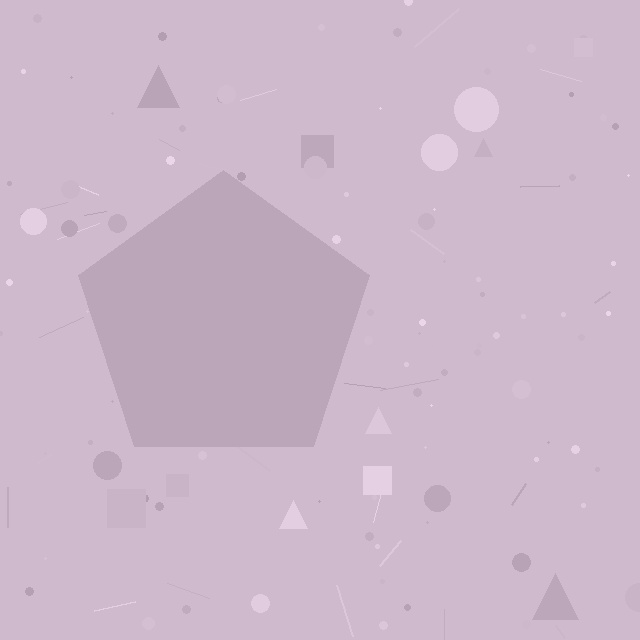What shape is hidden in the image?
A pentagon is hidden in the image.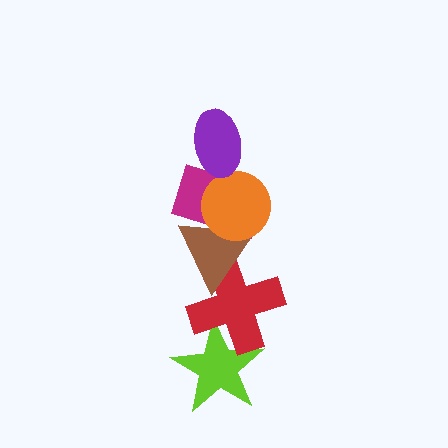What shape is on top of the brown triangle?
The magenta rectangle is on top of the brown triangle.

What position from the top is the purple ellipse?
The purple ellipse is 1st from the top.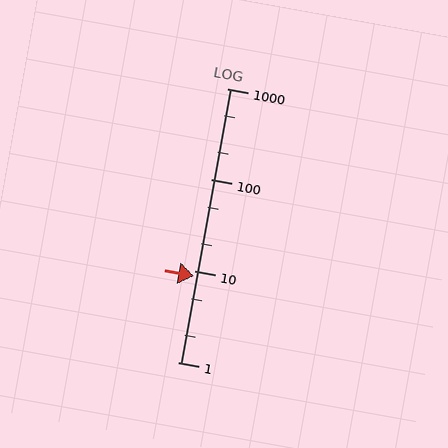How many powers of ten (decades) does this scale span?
The scale spans 3 decades, from 1 to 1000.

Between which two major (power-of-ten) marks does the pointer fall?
The pointer is between 1 and 10.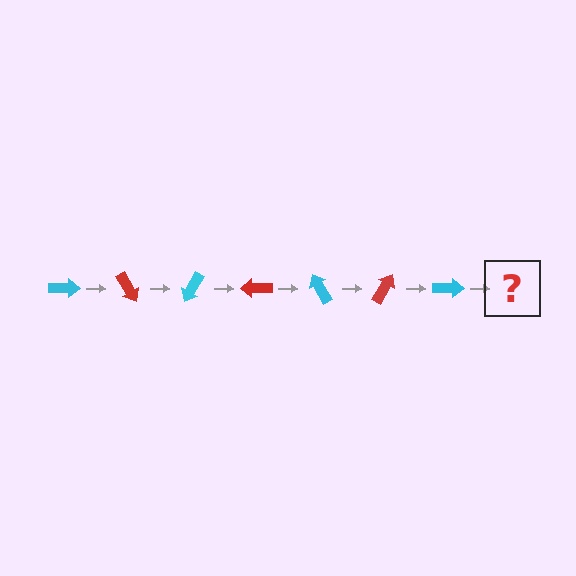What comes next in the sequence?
The next element should be a red arrow, rotated 420 degrees from the start.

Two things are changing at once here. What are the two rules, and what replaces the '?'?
The two rules are that it rotates 60 degrees each step and the color cycles through cyan and red. The '?' should be a red arrow, rotated 420 degrees from the start.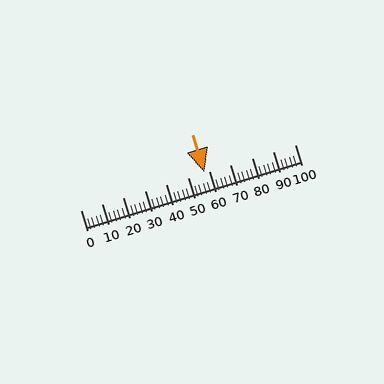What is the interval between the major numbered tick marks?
The major tick marks are spaced 10 units apart.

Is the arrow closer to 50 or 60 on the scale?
The arrow is closer to 60.